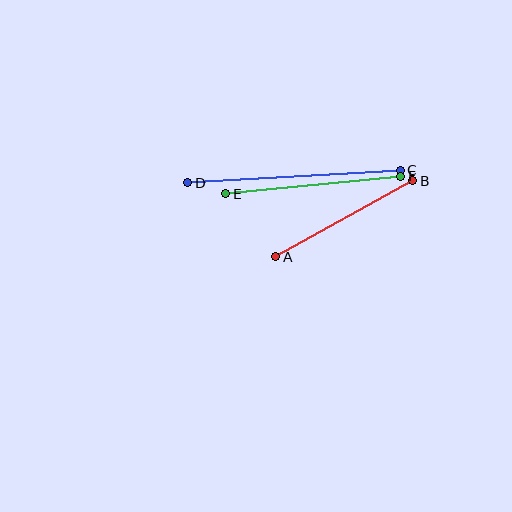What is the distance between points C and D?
The distance is approximately 213 pixels.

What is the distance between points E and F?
The distance is approximately 176 pixels.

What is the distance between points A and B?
The distance is approximately 157 pixels.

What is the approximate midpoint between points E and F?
The midpoint is at approximately (313, 185) pixels.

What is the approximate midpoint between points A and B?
The midpoint is at approximately (344, 219) pixels.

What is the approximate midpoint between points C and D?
The midpoint is at approximately (294, 176) pixels.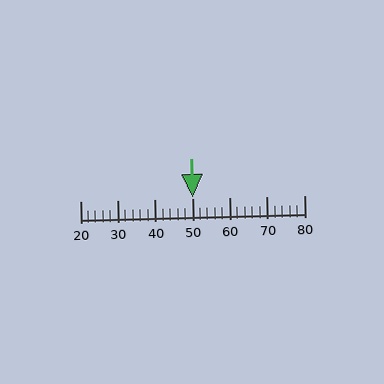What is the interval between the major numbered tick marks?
The major tick marks are spaced 10 units apart.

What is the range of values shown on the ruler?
The ruler shows values from 20 to 80.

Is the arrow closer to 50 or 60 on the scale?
The arrow is closer to 50.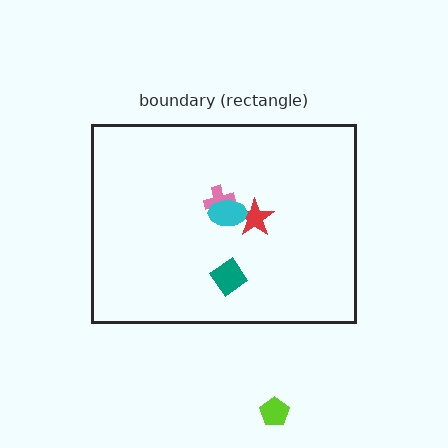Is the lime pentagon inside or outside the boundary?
Outside.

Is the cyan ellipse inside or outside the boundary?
Inside.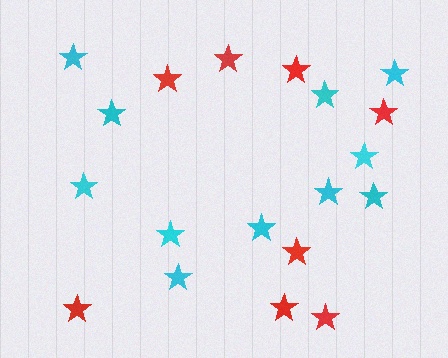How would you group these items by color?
There are 2 groups: one group of red stars (8) and one group of cyan stars (11).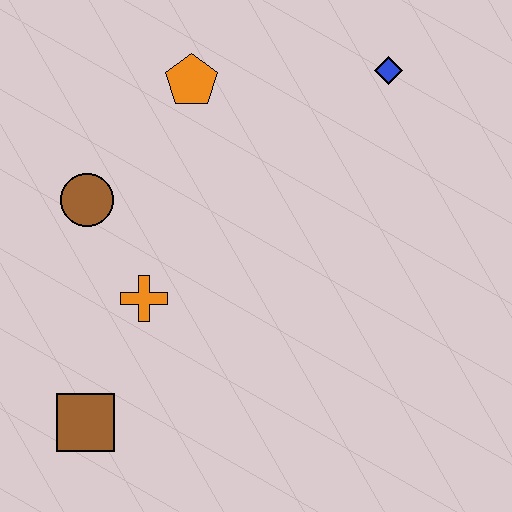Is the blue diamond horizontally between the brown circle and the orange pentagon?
No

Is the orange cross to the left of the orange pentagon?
Yes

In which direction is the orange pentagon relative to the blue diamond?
The orange pentagon is to the left of the blue diamond.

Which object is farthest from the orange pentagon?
The brown square is farthest from the orange pentagon.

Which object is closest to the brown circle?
The orange cross is closest to the brown circle.